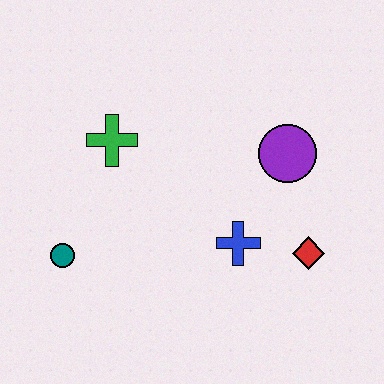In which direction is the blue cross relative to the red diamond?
The blue cross is to the left of the red diamond.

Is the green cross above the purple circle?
Yes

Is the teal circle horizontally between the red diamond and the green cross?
No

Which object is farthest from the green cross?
The red diamond is farthest from the green cross.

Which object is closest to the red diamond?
The blue cross is closest to the red diamond.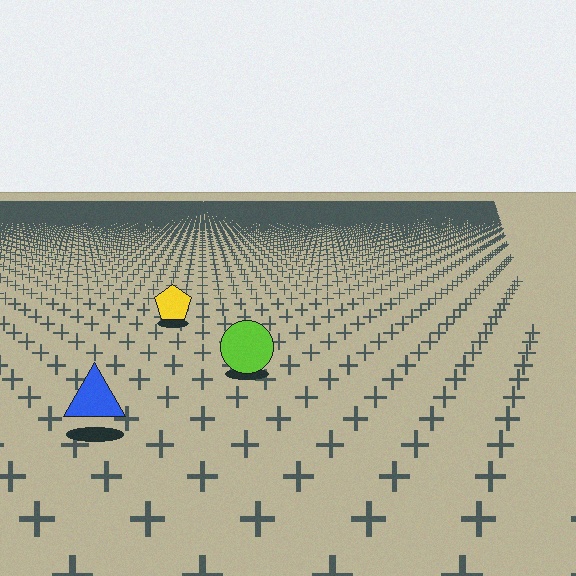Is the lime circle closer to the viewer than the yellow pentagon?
Yes. The lime circle is closer — you can tell from the texture gradient: the ground texture is coarser near it.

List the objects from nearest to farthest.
From nearest to farthest: the blue triangle, the lime circle, the yellow pentagon.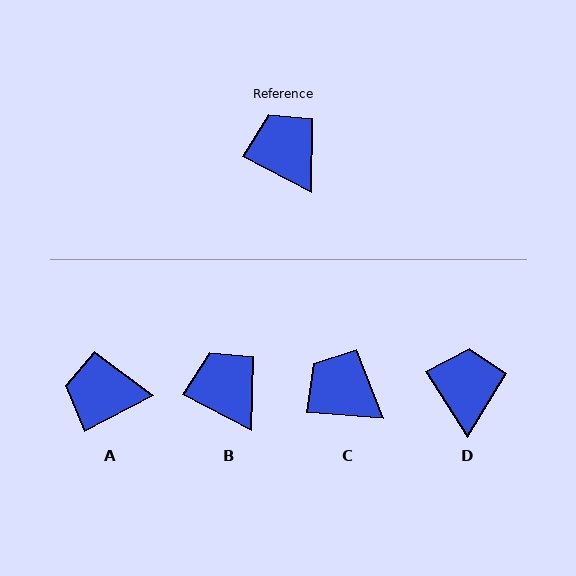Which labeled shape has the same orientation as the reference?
B.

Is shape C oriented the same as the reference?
No, it is off by about 23 degrees.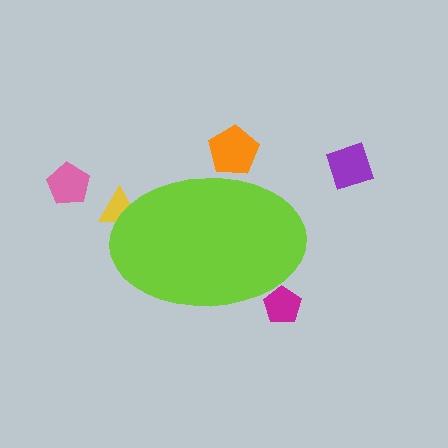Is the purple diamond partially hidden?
No, the purple diamond is fully visible.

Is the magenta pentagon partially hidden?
Yes, the magenta pentagon is partially hidden behind the lime ellipse.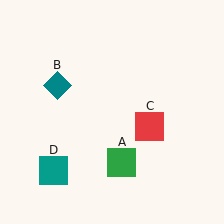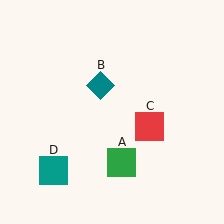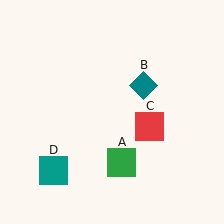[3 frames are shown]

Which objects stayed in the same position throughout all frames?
Green square (object A) and red square (object C) and teal square (object D) remained stationary.